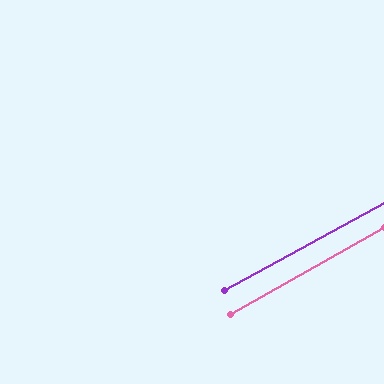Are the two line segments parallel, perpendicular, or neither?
Parallel — their directions differ by only 0.7°.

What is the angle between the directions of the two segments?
Approximately 1 degree.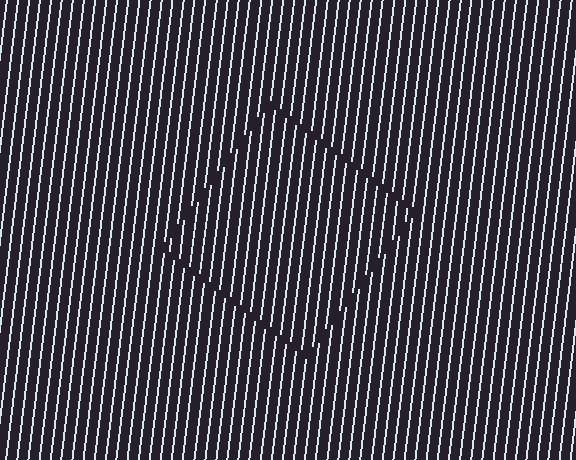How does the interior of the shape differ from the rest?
The interior of the shape contains the same grating, shifted by half a period — the contour is defined by the phase discontinuity where line-ends from the inner and outer gratings abut.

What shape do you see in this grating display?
An illusory square. The interior of the shape contains the same grating, shifted by half a period — the contour is defined by the phase discontinuity where line-ends from the inner and outer gratings abut.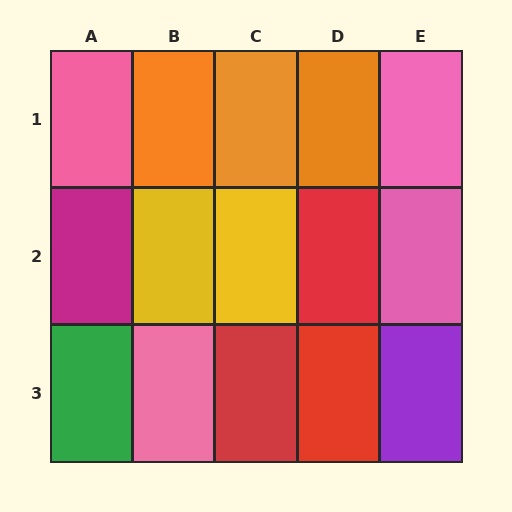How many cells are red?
3 cells are red.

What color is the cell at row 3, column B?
Pink.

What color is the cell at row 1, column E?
Pink.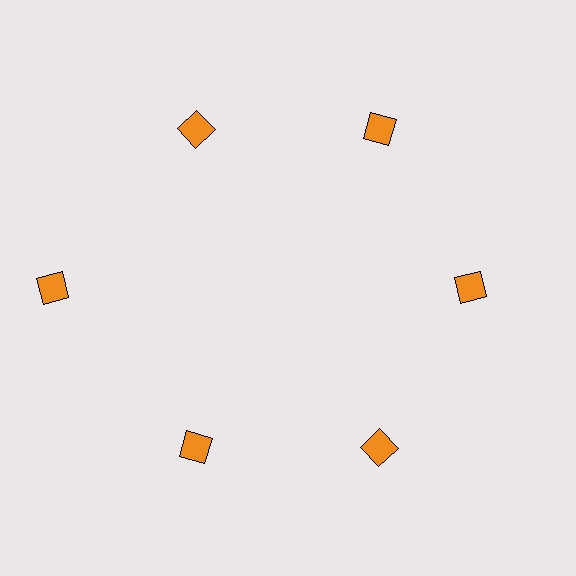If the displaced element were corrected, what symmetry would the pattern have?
It would have 6-fold rotational symmetry — the pattern would map onto itself every 60 degrees.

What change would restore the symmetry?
The symmetry would be restored by moving it inward, back onto the ring so that all 6 squares sit at equal angles and equal distance from the center.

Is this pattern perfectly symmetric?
No. The 6 orange squares are arranged in a ring, but one element near the 9 o'clock position is pushed outward from the center, breaking the 6-fold rotational symmetry.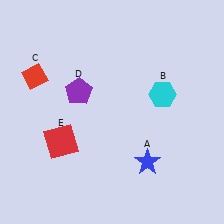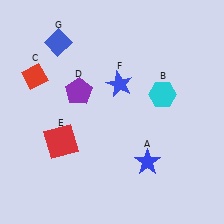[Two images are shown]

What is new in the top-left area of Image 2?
A blue diamond (G) was added in the top-left area of Image 2.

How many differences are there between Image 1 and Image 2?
There are 2 differences between the two images.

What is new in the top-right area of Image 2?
A blue star (F) was added in the top-right area of Image 2.